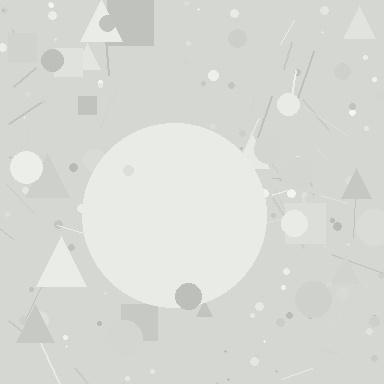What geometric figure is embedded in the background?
A circle is embedded in the background.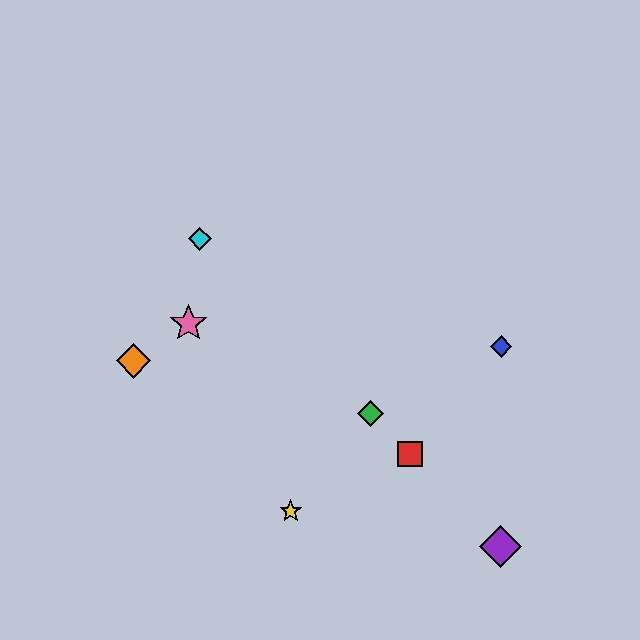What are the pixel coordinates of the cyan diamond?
The cyan diamond is at (200, 239).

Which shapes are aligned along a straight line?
The red square, the green diamond, the purple diamond, the cyan diamond are aligned along a straight line.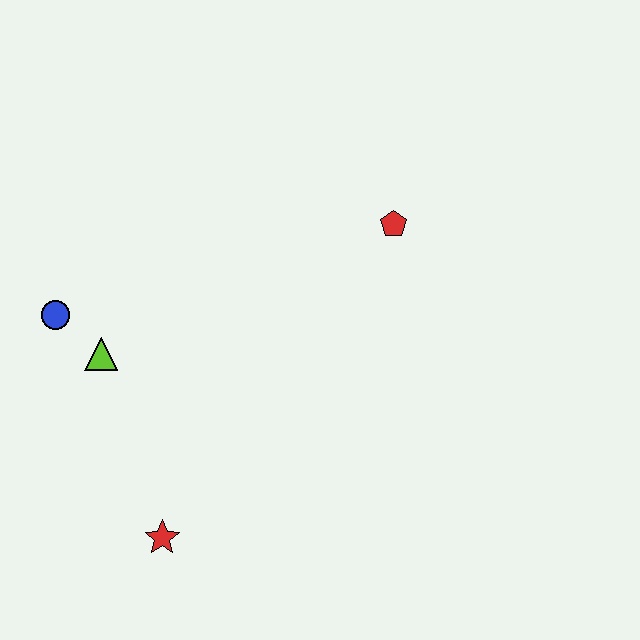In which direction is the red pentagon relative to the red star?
The red pentagon is above the red star.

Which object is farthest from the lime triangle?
The red pentagon is farthest from the lime triangle.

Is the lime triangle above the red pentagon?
No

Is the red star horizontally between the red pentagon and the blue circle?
Yes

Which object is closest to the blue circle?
The lime triangle is closest to the blue circle.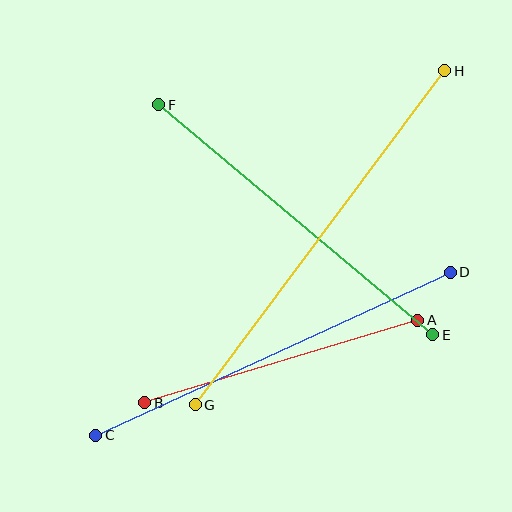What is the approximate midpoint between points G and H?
The midpoint is at approximately (320, 238) pixels.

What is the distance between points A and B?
The distance is approximately 285 pixels.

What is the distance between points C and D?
The distance is approximately 390 pixels.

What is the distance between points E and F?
The distance is approximately 358 pixels.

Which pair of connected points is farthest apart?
Points G and H are farthest apart.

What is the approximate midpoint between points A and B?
The midpoint is at approximately (281, 362) pixels.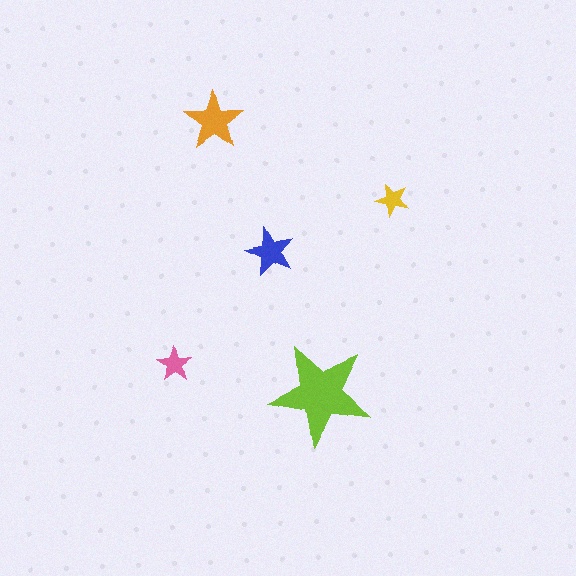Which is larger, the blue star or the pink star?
The blue one.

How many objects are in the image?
There are 5 objects in the image.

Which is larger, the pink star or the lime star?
The lime one.